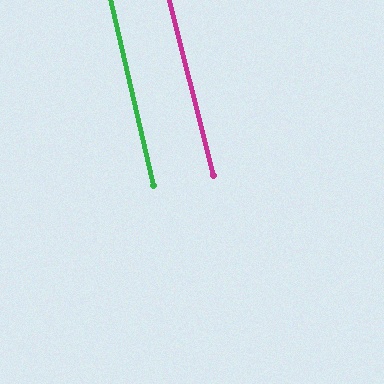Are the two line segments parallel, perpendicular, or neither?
Parallel — their directions differ by only 1.1°.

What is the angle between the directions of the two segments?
Approximately 1 degree.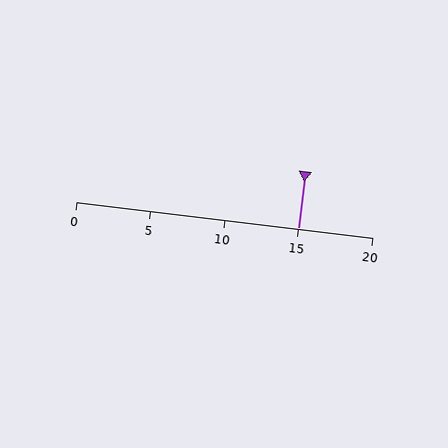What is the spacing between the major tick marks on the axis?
The major ticks are spaced 5 apart.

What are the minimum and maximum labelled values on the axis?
The axis runs from 0 to 20.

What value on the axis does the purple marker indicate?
The marker indicates approximately 15.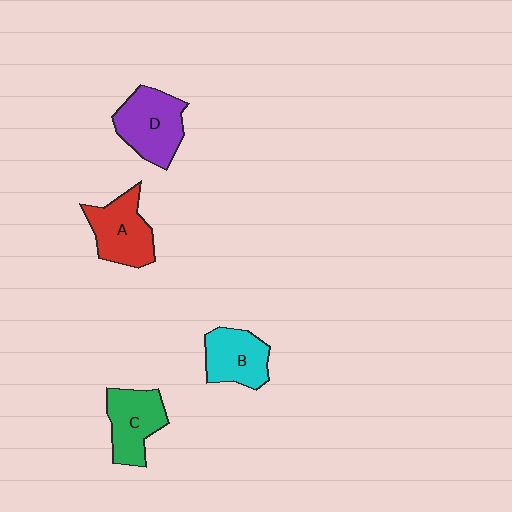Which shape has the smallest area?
Shape B (cyan).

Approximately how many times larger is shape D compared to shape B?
Approximately 1.2 times.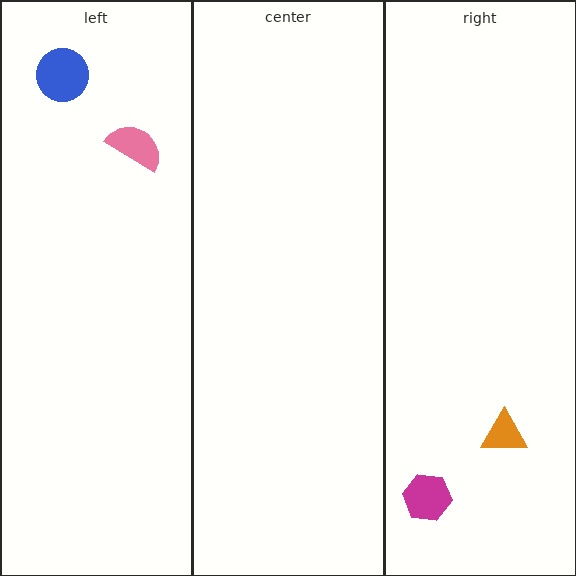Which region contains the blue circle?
The left region.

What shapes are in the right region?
The orange triangle, the magenta hexagon.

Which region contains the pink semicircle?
The left region.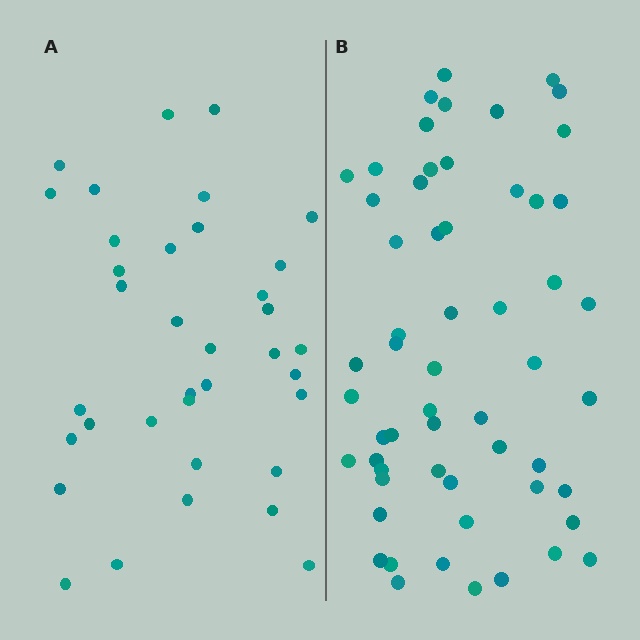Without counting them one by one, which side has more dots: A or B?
Region B (the right region) has more dots.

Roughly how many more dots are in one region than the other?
Region B has approximately 20 more dots than region A.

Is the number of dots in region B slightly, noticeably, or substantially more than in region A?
Region B has substantially more. The ratio is roughly 1.6 to 1.